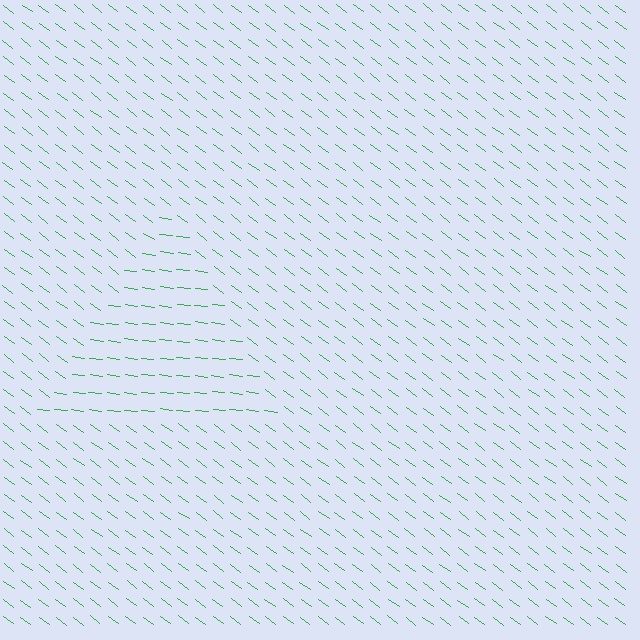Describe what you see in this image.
The image is filled with small green line segments. A triangle region in the image has lines oriented differently from the surrounding lines, creating a visible texture boundary.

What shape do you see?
I see a triangle.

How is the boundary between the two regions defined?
The boundary is defined purely by a change in line orientation (approximately 30 degrees difference). All lines are the same color and thickness.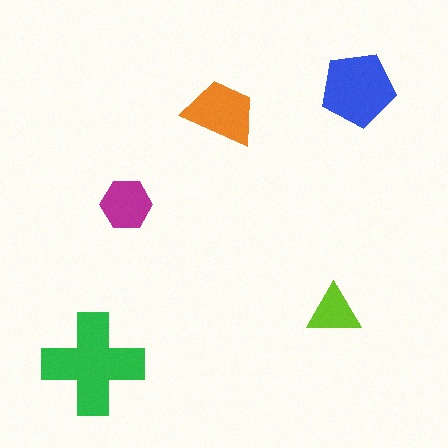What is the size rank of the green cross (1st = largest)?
1st.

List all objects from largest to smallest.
The green cross, the blue pentagon, the orange trapezoid, the magenta hexagon, the lime triangle.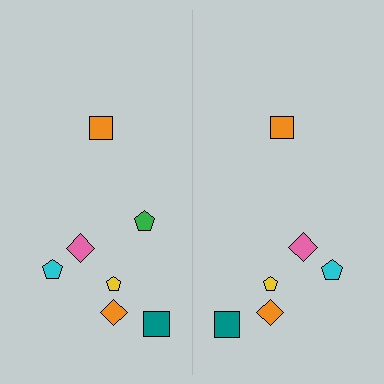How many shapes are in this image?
There are 13 shapes in this image.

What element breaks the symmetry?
A green pentagon is missing from the right side.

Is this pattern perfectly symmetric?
No, the pattern is not perfectly symmetric. A green pentagon is missing from the right side.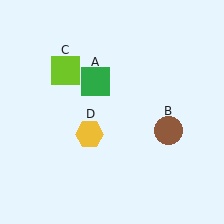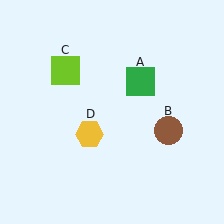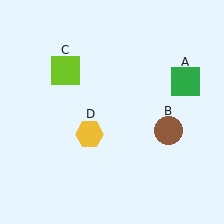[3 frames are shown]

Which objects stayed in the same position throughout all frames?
Brown circle (object B) and lime square (object C) and yellow hexagon (object D) remained stationary.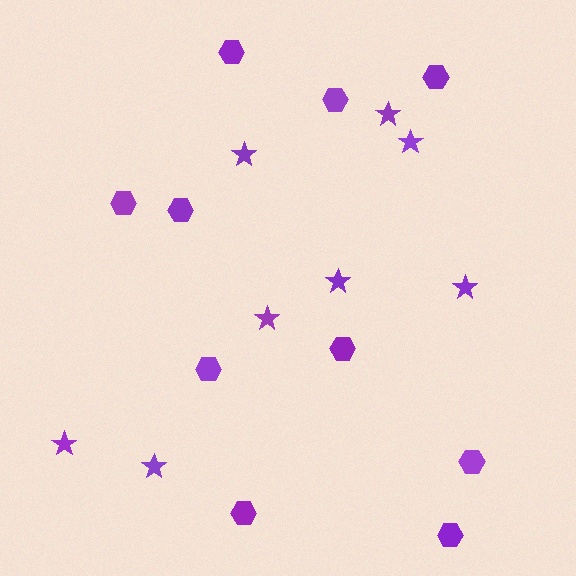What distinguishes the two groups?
There are 2 groups: one group of stars (8) and one group of hexagons (10).